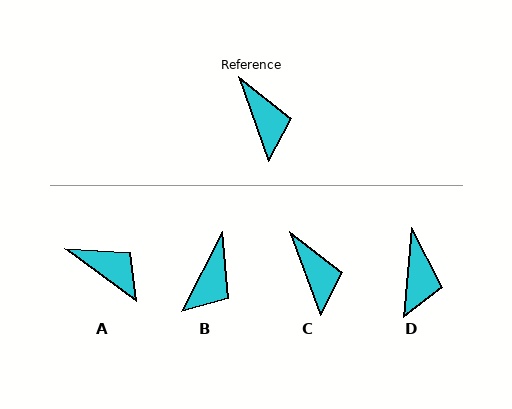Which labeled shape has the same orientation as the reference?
C.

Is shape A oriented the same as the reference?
No, it is off by about 34 degrees.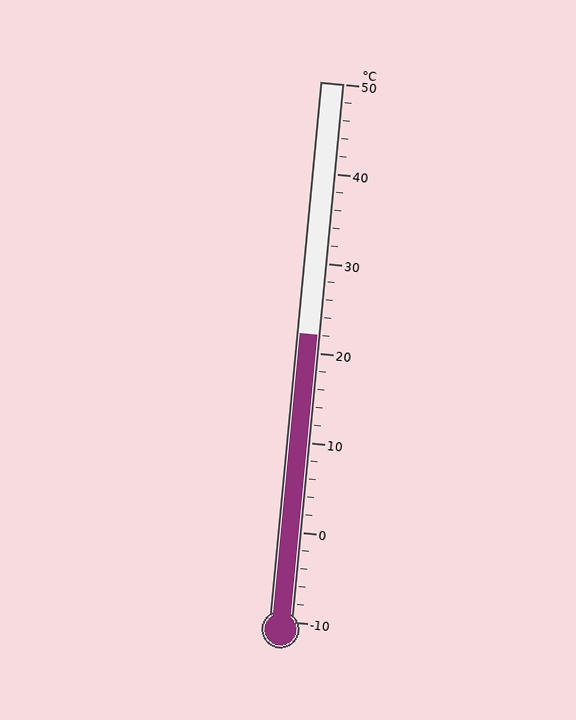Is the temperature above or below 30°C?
The temperature is below 30°C.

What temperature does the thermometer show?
The thermometer shows approximately 22°C.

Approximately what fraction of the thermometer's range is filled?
The thermometer is filled to approximately 55% of its range.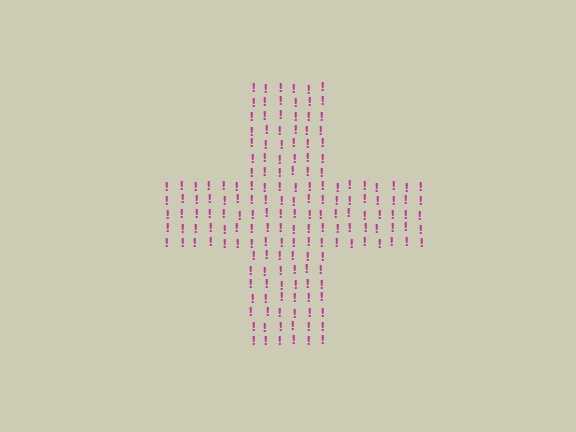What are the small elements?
The small elements are exclamation marks.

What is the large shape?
The large shape is a cross.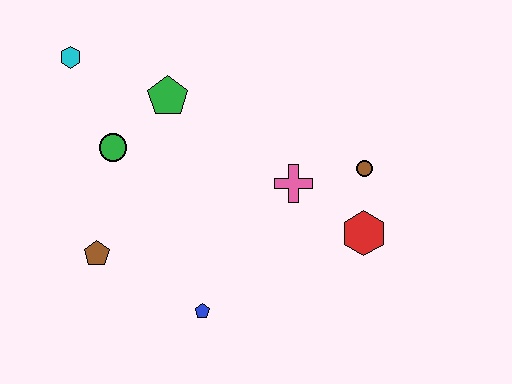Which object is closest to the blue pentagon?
The brown pentagon is closest to the blue pentagon.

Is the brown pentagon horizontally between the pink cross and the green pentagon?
No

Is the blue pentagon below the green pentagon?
Yes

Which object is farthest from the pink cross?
The cyan hexagon is farthest from the pink cross.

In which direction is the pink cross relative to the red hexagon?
The pink cross is to the left of the red hexagon.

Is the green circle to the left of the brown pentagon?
No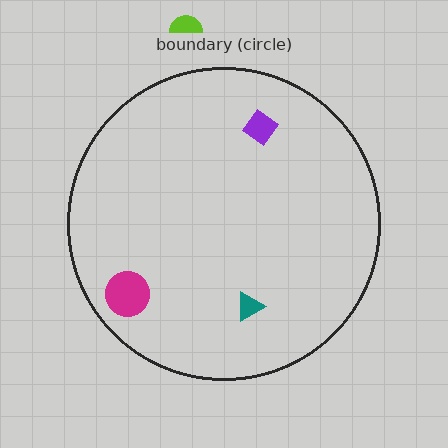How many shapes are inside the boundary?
3 inside, 1 outside.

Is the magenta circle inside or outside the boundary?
Inside.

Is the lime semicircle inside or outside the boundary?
Outside.